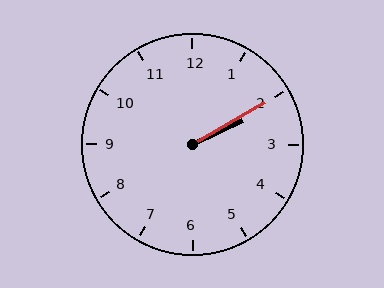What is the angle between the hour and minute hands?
Approximately 5 degrees.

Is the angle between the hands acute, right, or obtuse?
It is acute.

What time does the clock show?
2:10.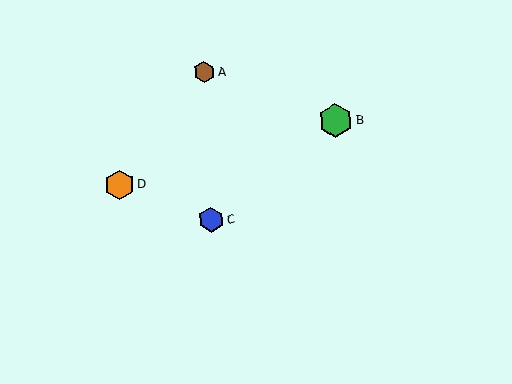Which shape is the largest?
The green hexagon (labeled B) is the largest.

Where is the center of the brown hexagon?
The center of the brown hexagon is at (204, 72).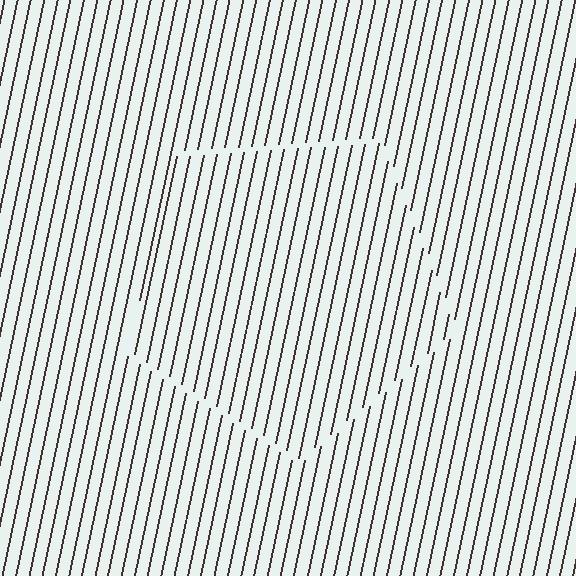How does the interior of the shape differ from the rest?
The interior of the shape contains the same grating, shifted by half a period — the contour is defined by the phase discontinuity where line-ends from the inner and outer gratings abut.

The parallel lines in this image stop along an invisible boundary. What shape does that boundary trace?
An illusory pentagon. The interior of the shape contains the same grating, shifted by half a period — the contour is defined by the phase discontinuity where line-ends from the inner and outer gratings abut.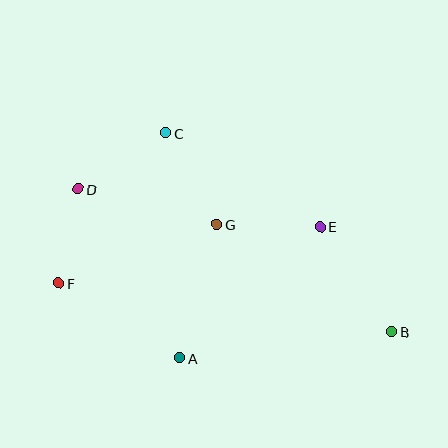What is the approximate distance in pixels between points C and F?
The distance between C and F is approximately 185 pixels.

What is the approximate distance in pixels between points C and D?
The distance between C and D is approximately 104 pixels.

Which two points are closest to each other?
Points D and F are closest to each other.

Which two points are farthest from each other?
Points B and D are farthest from each other.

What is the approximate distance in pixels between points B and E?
The distance between B and E is approximately 127 pixels.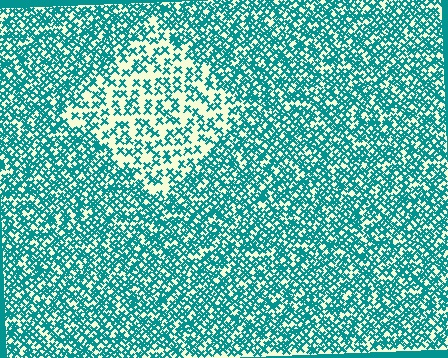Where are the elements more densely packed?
The elements are more densely packed outside the diamond boundary.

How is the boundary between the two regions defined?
The boundary is defined by a change in element density (approximately 2.1x ratio). All elements are the same color, size, and shape.